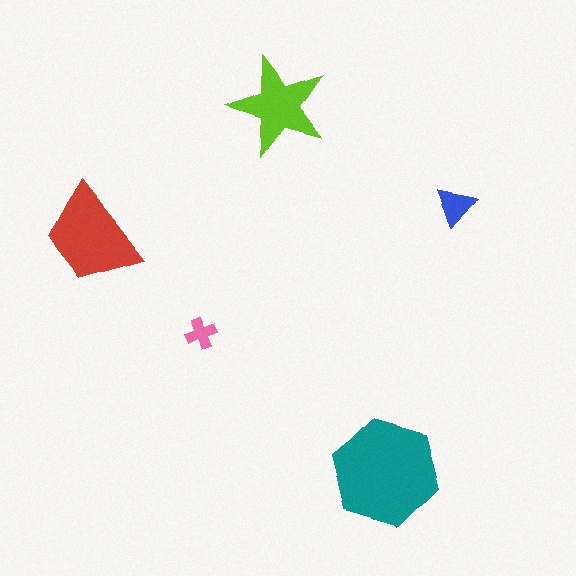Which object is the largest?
The teal hexagon.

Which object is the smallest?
The pink cross.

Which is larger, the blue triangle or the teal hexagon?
The teal hexagon.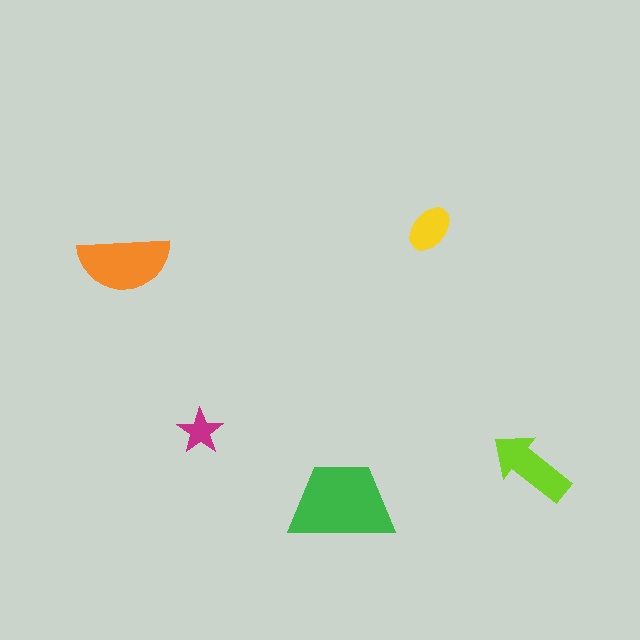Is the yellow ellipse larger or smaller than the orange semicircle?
Smaller.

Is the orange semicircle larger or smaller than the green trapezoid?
Smaller.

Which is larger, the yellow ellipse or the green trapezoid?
The green trapezoid.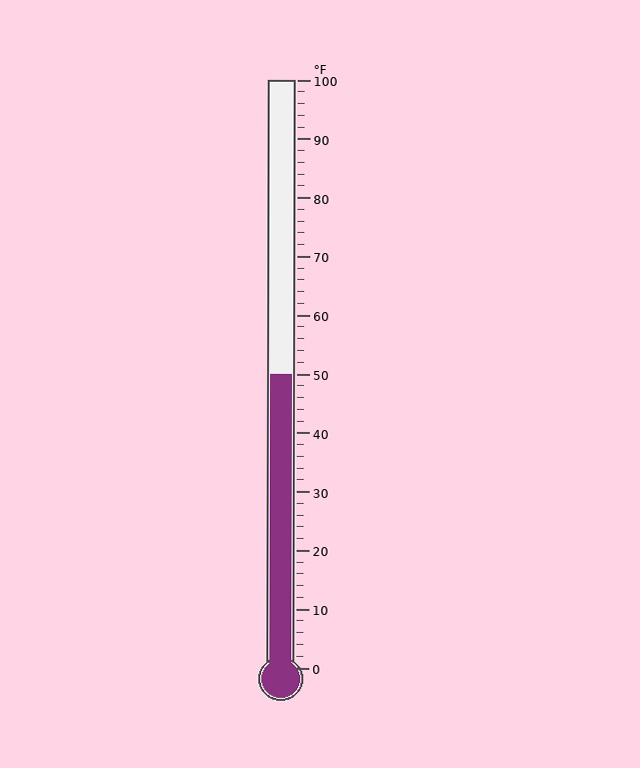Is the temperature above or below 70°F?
The temperature is below 70°F.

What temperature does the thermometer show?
The thermometer shows approximately 50°F.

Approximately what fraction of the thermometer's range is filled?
The thermometer is filled to approximately 50% of its range.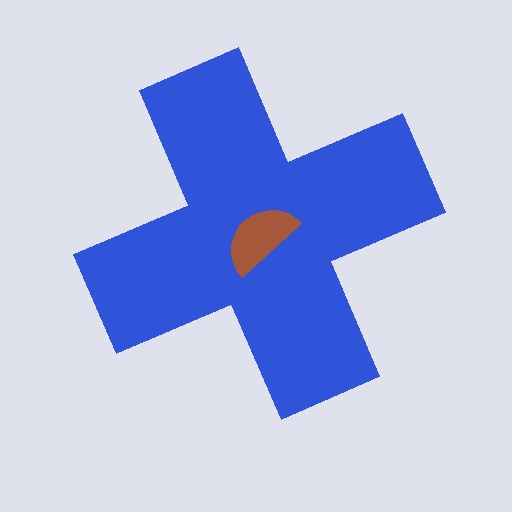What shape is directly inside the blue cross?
The brown semicircle.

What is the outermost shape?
The blue cross.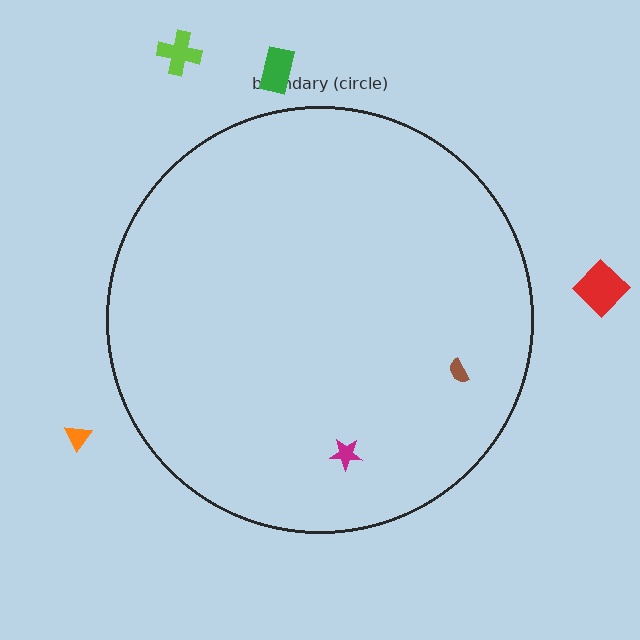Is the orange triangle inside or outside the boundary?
Outside.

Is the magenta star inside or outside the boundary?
Inside.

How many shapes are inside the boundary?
2 inside, 4 outside.